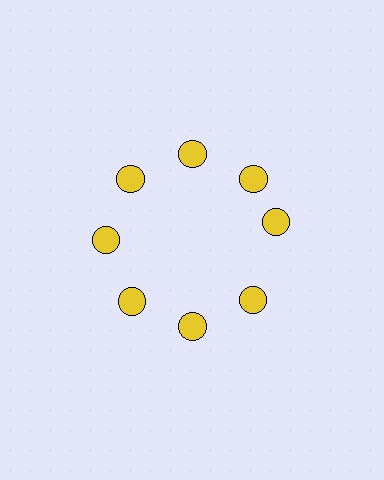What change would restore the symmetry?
The symmetry would be restored by rotating it back into even spacing with its neighbors so that all 8 circles sit at equal angles and equal distance from the center.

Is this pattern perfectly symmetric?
No. The 8 yellow circles are arranged in a ring, but one element near the 3 o'clock position is rotated out of alignment along the ring, breaking the 8-fold rotational symmetry.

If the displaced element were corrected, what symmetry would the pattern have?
It would have 8-fold rotational symmetry — the pattern would map onto itself every 45 degrees.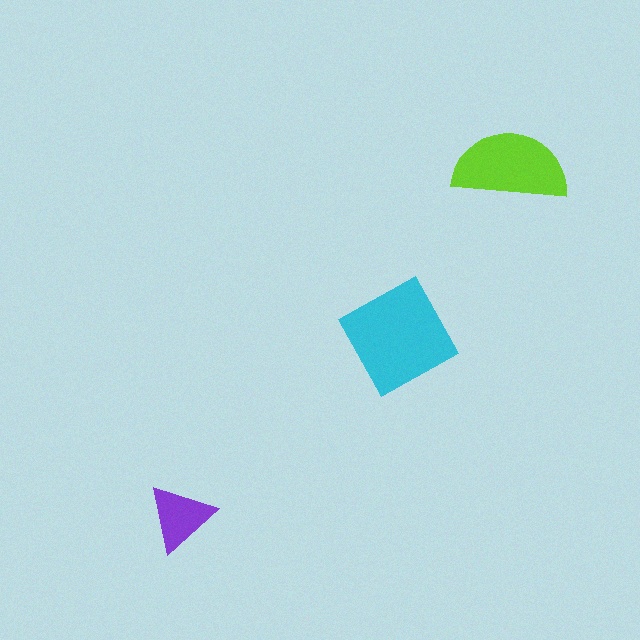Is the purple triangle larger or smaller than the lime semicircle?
Smaller.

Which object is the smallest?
The purple triangle.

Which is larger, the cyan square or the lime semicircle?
The cyan square.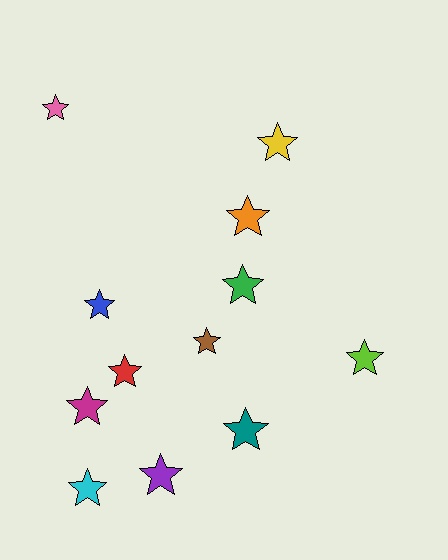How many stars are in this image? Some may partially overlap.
There are 12 stars.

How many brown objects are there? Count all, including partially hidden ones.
There is 1 brown object.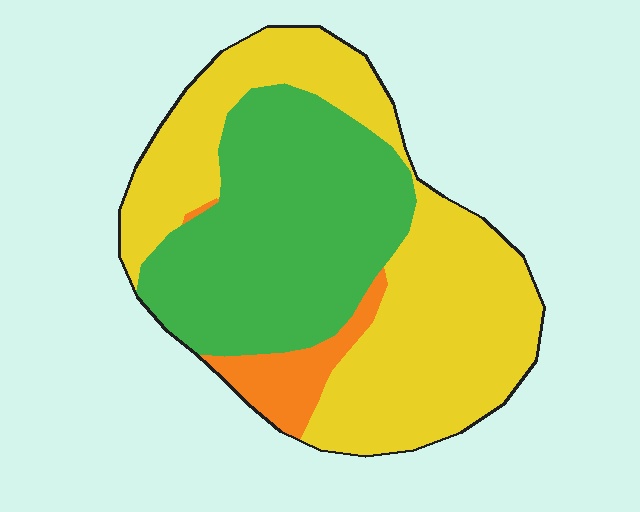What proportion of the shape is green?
Green takes up about two fifths (2/5) of the shape.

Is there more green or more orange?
Green.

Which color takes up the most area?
Yellow, at roughly 50%.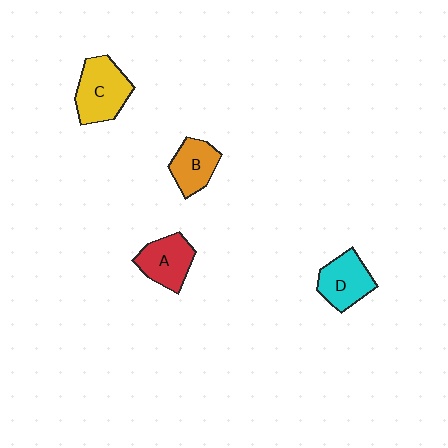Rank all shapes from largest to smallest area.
From largest to smallest: C (yellow), D (cyan), A (red), B (orange).